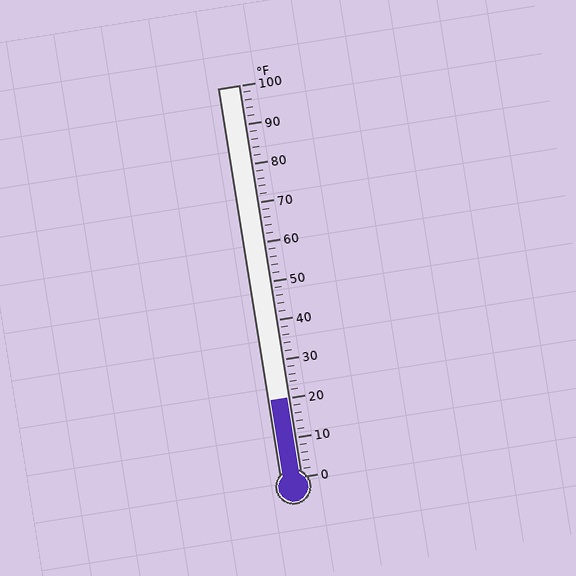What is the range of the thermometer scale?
The thermometer scale ranges from 0°F to 100°F.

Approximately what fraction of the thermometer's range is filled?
The thermometer is filled to approximately 20% of its range.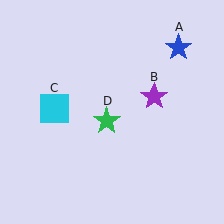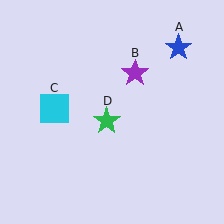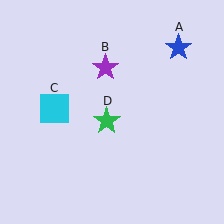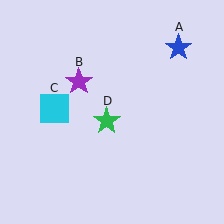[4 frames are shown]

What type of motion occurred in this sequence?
The purple star (object B) rotated counterclockwise around the center of the scene.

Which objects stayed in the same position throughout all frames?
Blue star (object A) and cyan square (object C) and green star (object D) remained stationary.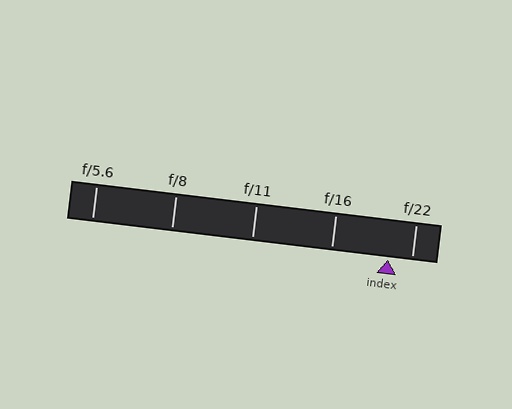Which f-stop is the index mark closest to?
The index mark is closest to f/22.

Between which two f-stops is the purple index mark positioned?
The index mark is between f/16 and f/22.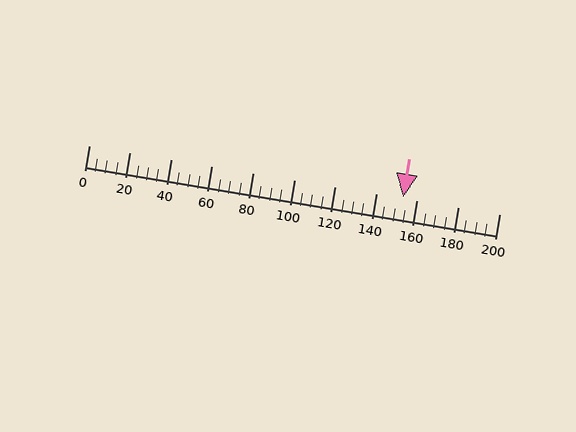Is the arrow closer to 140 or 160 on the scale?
The arrow is closer to 160.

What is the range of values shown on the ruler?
The ruler shows values from 0 to 200.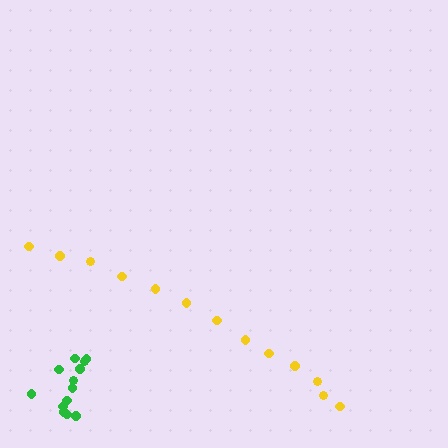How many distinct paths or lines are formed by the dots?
There are 2 distinct paths.